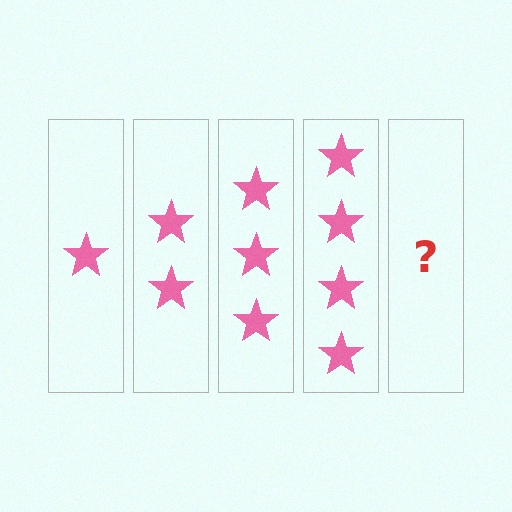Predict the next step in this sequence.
The next step is 5 stars.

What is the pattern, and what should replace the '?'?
The pattern is that each step adds one more star. The '?' should be 5 stars.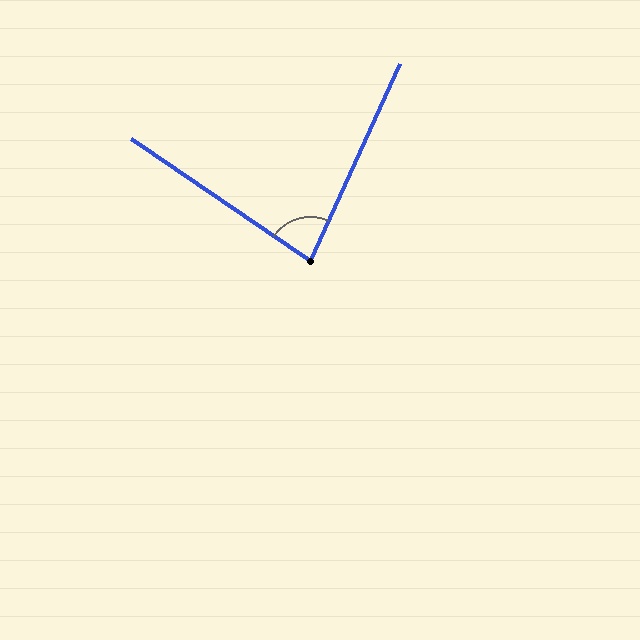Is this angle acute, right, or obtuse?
It is acute.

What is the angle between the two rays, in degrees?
Approximately 80 degrees.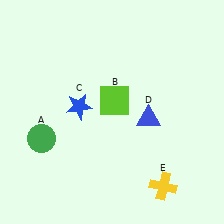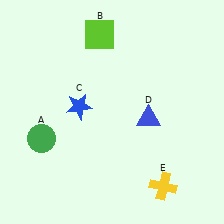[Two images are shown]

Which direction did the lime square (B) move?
The lime square (B) moved up.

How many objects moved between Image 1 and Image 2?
1 object moved between the two images.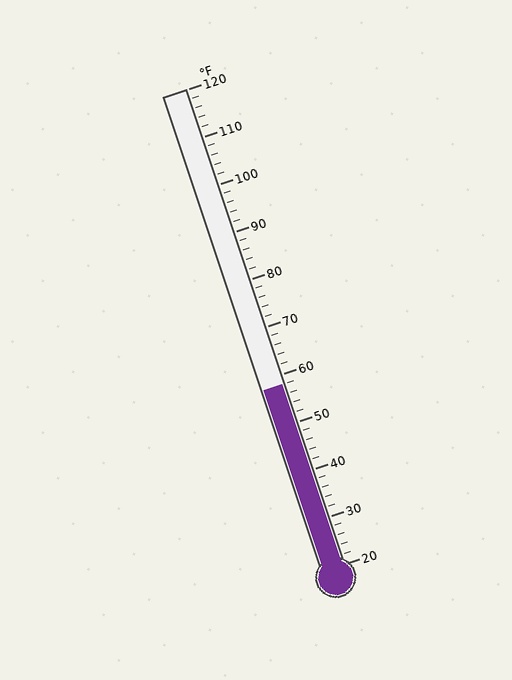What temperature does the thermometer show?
The thermometer shows approximately 58°F.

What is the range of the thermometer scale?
The thermometer scale ranges from 20°F to 120°F.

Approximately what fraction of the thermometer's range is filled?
The thermometer is filled to approximately 40% of its range.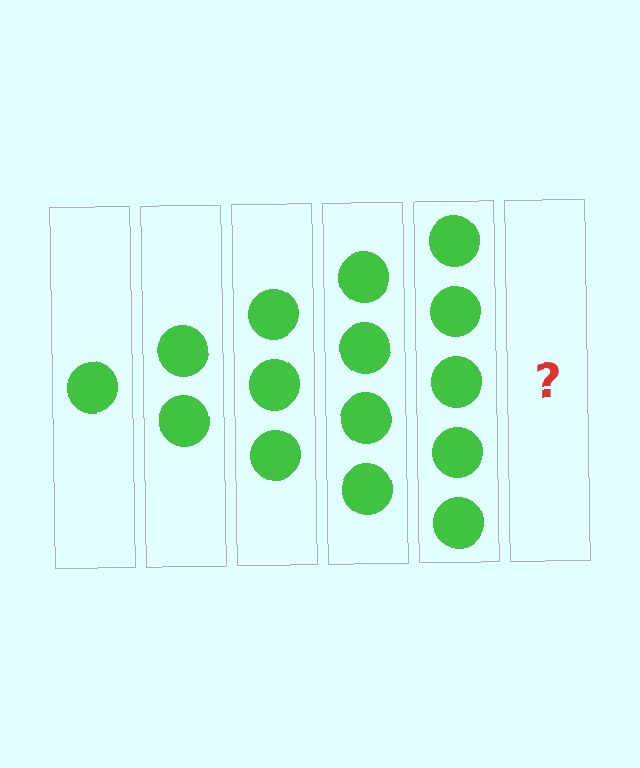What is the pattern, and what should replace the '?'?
The pattern is that each step adds one more circle. The '?' should be 6 circles.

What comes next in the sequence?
The next element should be 6 circles.